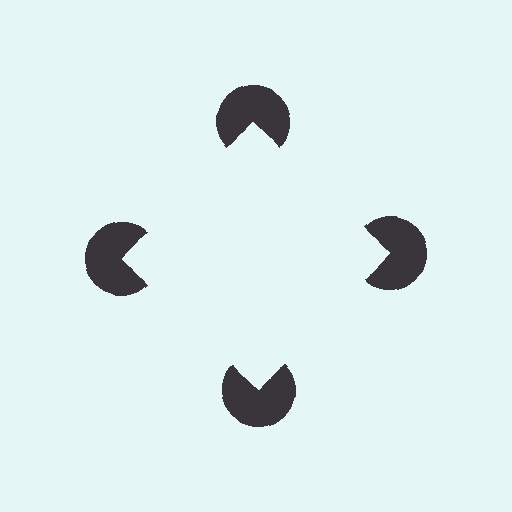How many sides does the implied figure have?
4 sides.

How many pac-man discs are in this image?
There are 4 — one at each vertex of the illusory square.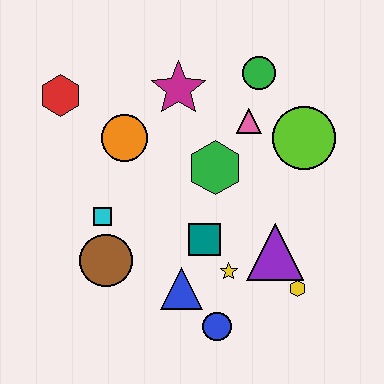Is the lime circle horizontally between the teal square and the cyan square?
No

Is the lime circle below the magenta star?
Yes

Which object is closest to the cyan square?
The brown circle is closest to the cyan square.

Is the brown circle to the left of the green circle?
Yes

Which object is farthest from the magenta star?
The blue circle is farthest from the magenta star.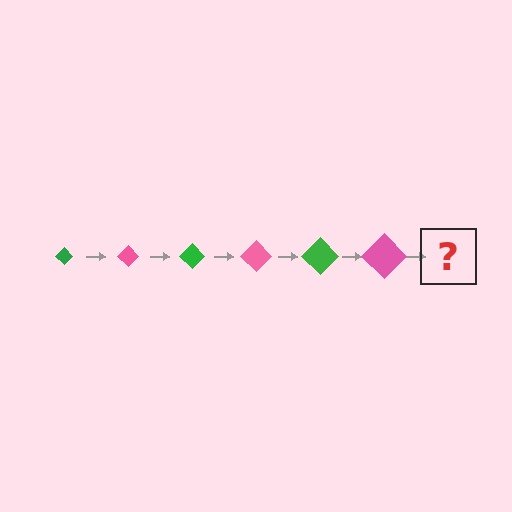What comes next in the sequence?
The next element should be a green diamond, larger than the previous one.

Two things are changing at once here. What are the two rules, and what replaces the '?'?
The two rules are that the diamond grows larger each step and the color cycles through green and pink. The '?' should be a green diamond, larger than the previous one.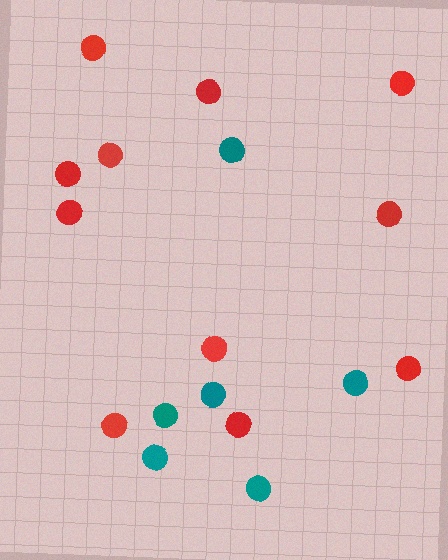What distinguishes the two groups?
There are 2 groups: one group of teal circles (6) and one group of red circles (11).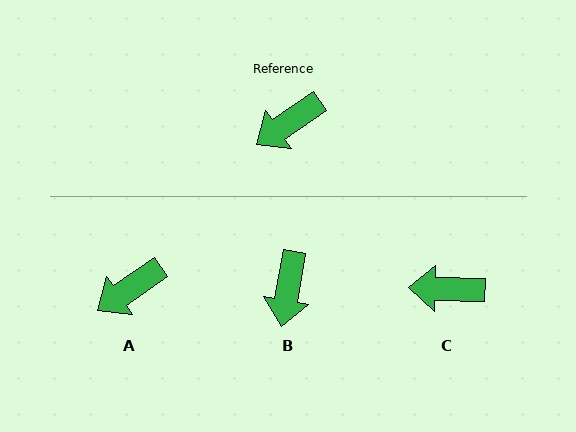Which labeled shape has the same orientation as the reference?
A.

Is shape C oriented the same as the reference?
No, it is off by about 36 degrees.